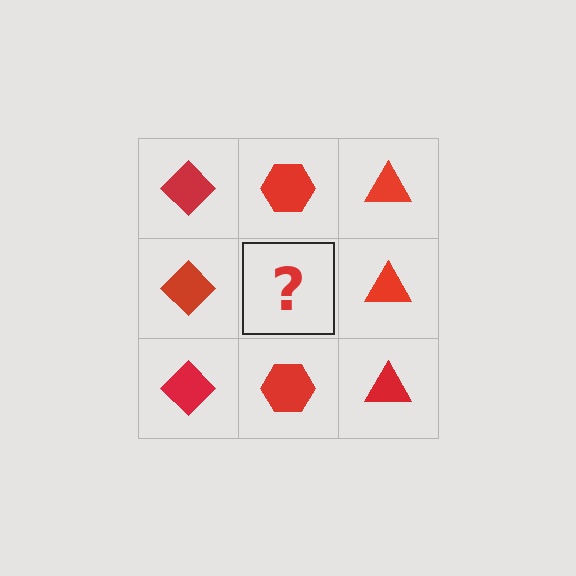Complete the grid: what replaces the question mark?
The question mark should be replaced with a red hexagon.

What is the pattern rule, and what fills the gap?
The rule is that each column has a consistent shape. The gap should be filled with a red hexagon.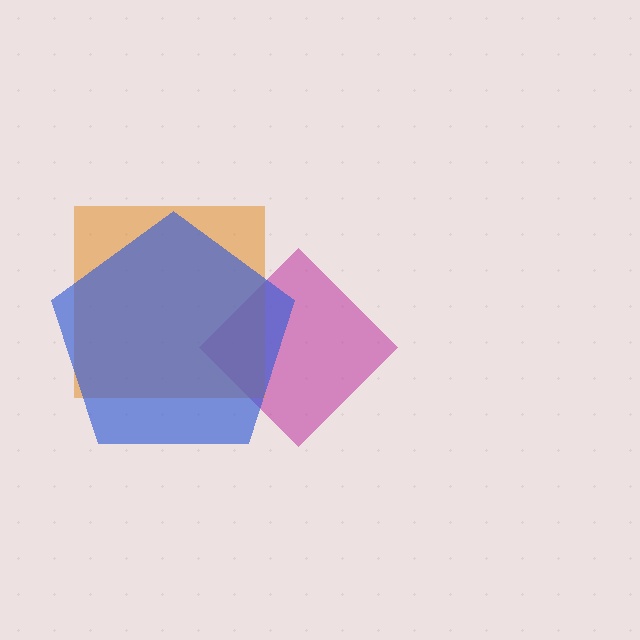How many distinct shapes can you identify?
There are 3 distinct shapes: a magenta diamond, an orange square, a blue pentagon.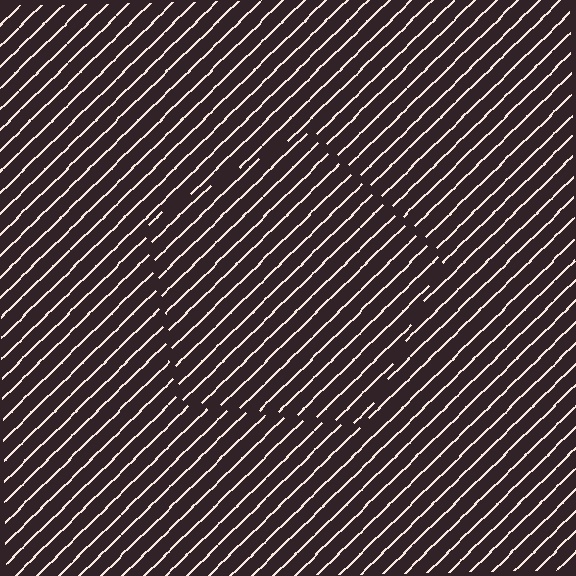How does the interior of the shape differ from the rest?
The interior of the shape contains the same grating, shifted by half a period — the contour is defined by the phase discontinuity where line-ends from the inner and outer gratings abut.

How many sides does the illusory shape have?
5 sides — the line-ends trace a pentagon.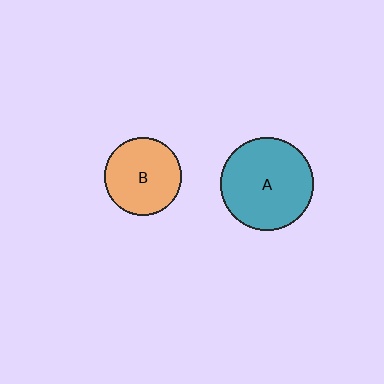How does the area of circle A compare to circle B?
Approximately 1.4 times.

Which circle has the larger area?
Circle A (teal).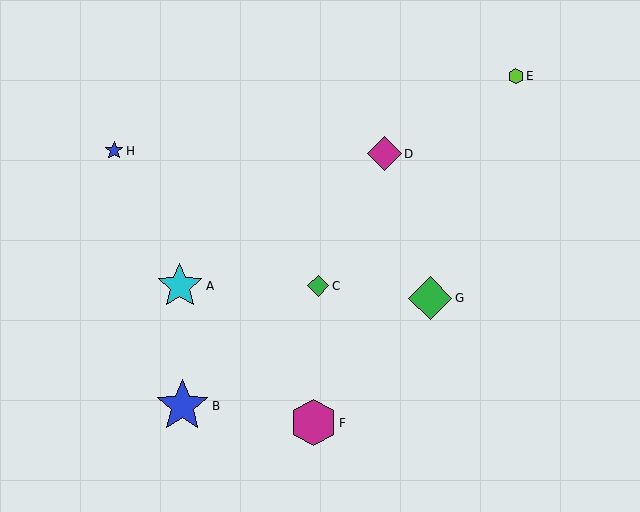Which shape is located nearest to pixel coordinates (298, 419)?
The magenta hexagon (labeled F) at (313, 423) is nearest to that location.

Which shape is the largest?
The blue star (labeled B) is the largest.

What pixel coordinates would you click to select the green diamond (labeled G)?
Click at (430, 298) to select the green diamond G.